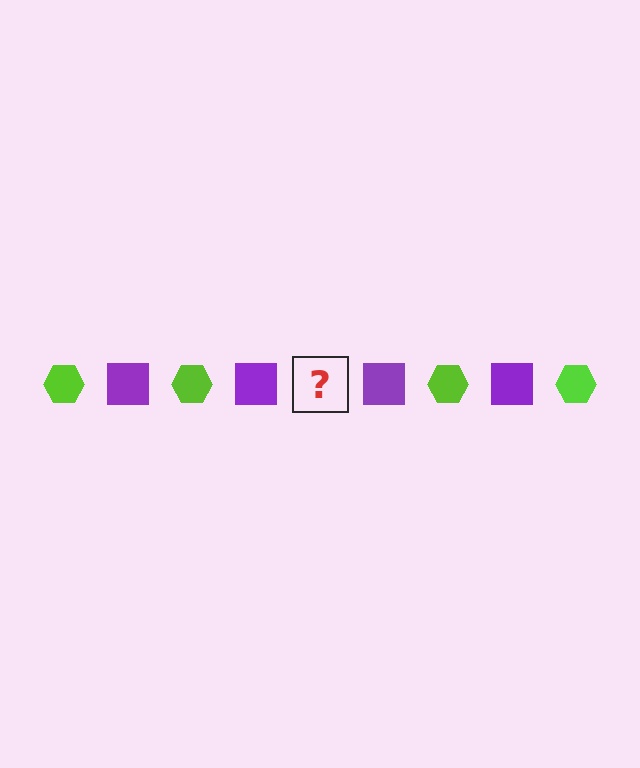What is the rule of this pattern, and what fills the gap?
The rule is that the pattern alternates between lime hexagon and purple square. The gap should be filled with a lime hexagon.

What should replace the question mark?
The question mark should be replaced with a lime hexagon.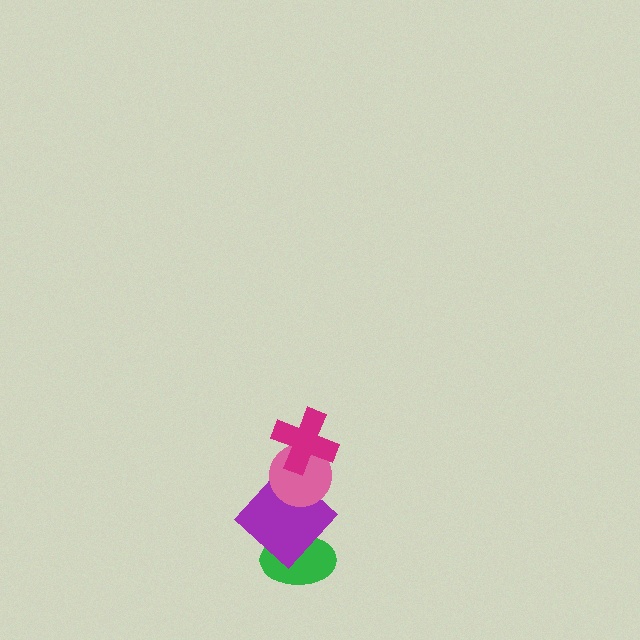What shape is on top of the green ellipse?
The purple diamond is on top of the green ellipse.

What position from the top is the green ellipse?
The green ellipse is 4th from the top.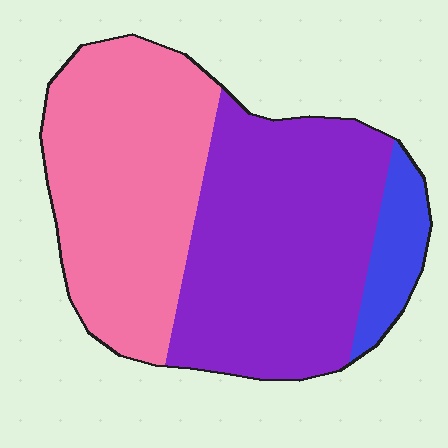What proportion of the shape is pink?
Pink takes up between a third and a half of the shape.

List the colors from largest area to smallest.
From largest to smallest: purple, pink, blue.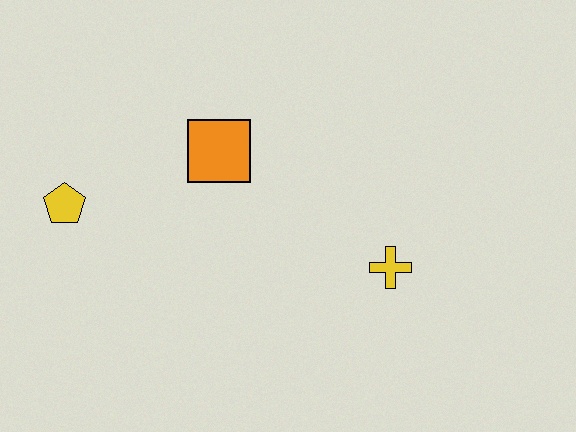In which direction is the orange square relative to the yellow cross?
The orange square is to the left of the yellow cross.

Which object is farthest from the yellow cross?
The yellow pentagon is farthest from the yellow cross.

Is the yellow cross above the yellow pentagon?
No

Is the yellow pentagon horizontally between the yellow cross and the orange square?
No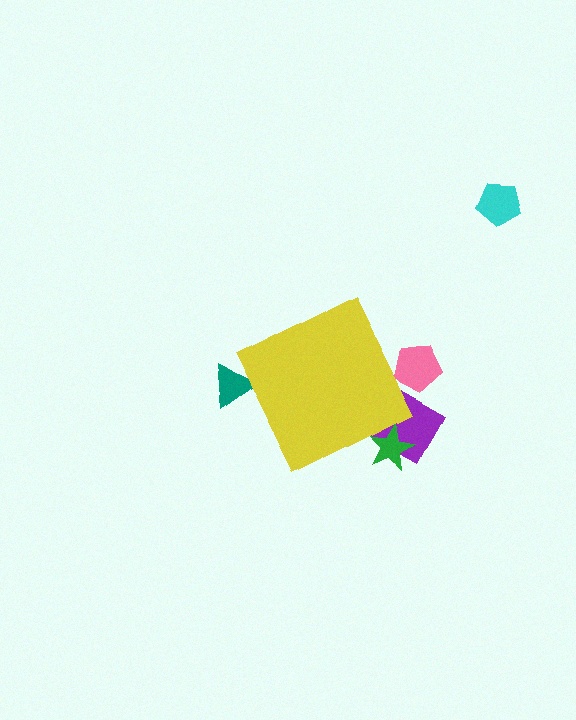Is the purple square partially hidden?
Yes, the purple square is partially hidden behind the yellow diamond.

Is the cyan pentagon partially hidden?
No, the cyan pentagon is fully visible.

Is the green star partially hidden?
Yes, the green star is partially hidden behind the yellow diamond.